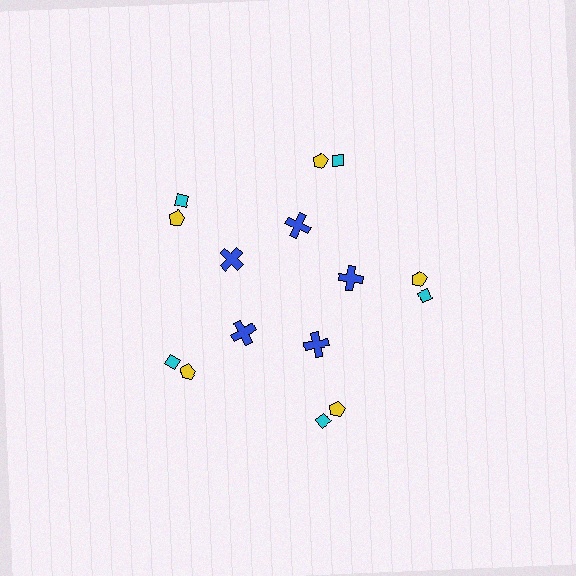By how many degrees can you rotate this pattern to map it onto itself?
The pattern maps onto itself every 72 degrees of rotation.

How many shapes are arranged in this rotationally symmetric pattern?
There are 15 shapes, arranged in 5 groups of 3.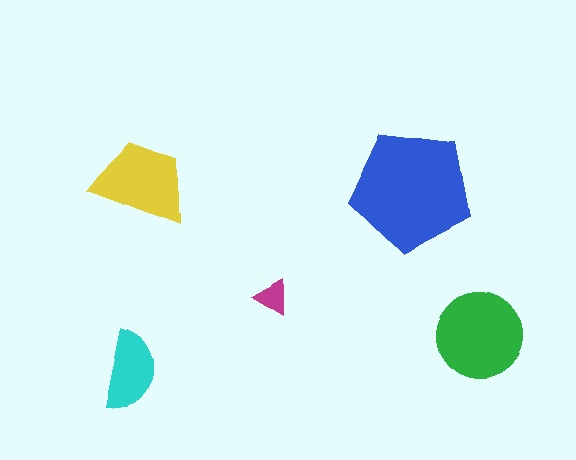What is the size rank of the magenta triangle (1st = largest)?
5th.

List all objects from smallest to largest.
The magenta triangle, the cyan semicircle, the yellow trapezoid, the green circle, the blue pentagon.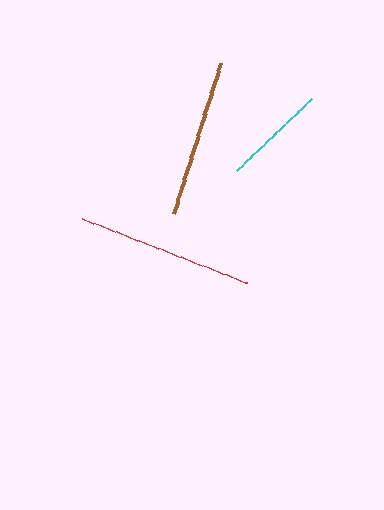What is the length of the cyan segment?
The cyan segment is approximately 104 pixels long.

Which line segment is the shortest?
The cyan line is the shortest at approximately 104 pixels.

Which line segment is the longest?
The red line is the longest at approximately 177 pixels.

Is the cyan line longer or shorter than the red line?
The red line is longer than the cyan line.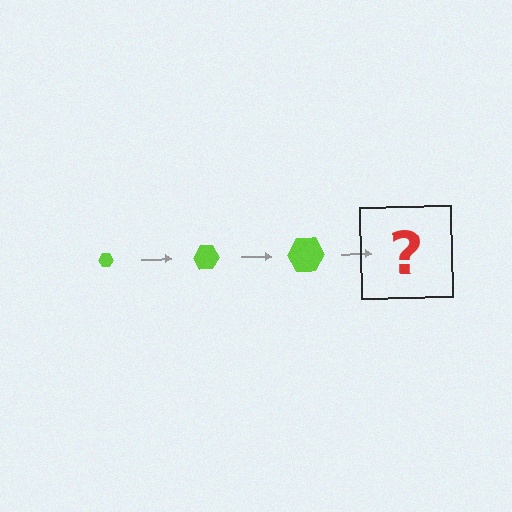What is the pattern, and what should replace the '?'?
The pattern is that the hexagon gets progressively larger each step. The '?' should be a lime hexagon, larger than the previous one.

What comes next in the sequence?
The next element should be a lime hexagon, larger than the previous one.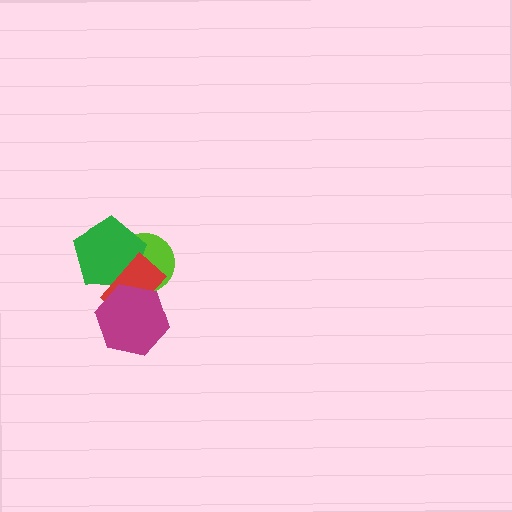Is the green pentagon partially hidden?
Yes, it is partially covered by another shape.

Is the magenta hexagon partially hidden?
No, no other shape covers it.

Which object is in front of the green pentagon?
The red rectangle is in front of the green pentagon.